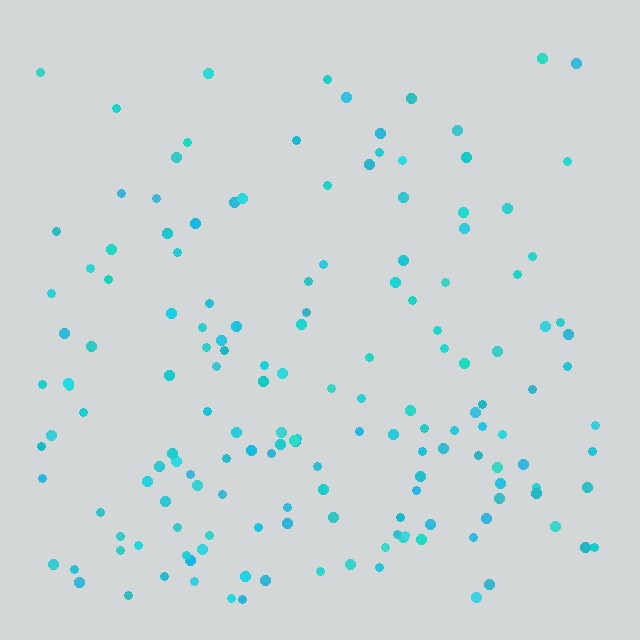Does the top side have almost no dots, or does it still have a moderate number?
Still a moderate number, just noticeably fewer than the bottom.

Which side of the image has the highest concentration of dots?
The bottom.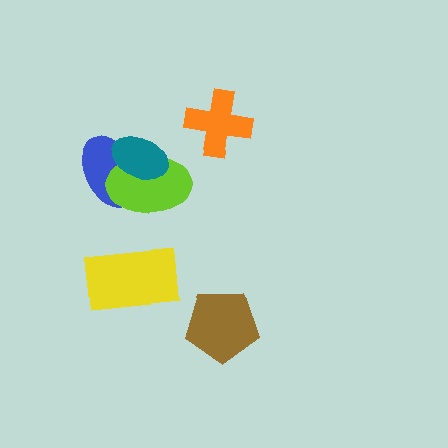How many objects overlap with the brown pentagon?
0 objects overlap with the brown pentagon.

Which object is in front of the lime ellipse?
The teal ellipse is in front of the lime ellipse.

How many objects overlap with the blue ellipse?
2 objects overlap with the blue ellipse.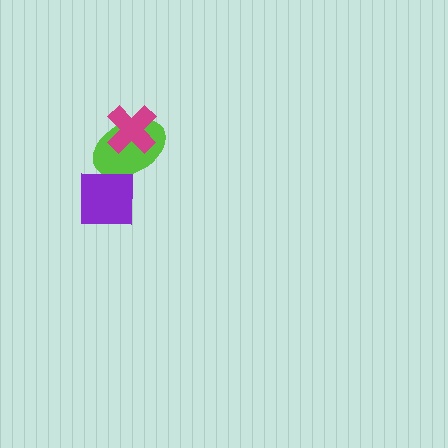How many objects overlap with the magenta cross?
1 object overlaps with the magenta cross.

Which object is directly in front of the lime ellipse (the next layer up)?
The magenta cross is directly in front of the lime ellipse.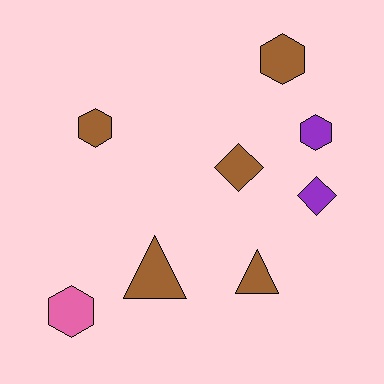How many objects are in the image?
There are 8 objects.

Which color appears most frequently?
Brown, with 5 objects.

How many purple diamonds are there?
There is 1 purple diamond.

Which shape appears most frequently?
Hexagon, with 4 objects.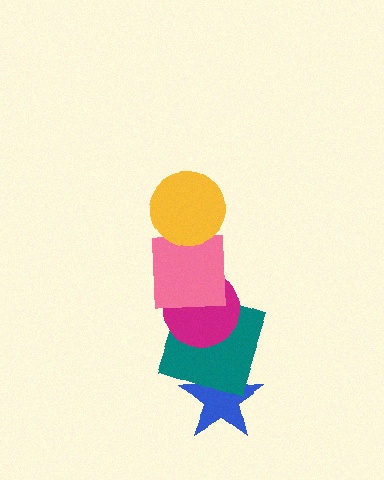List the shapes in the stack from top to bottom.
From top to bottom: the yellow circle, the pink square, the magenta circle, the teal square, the blue star.